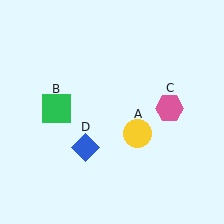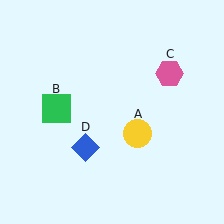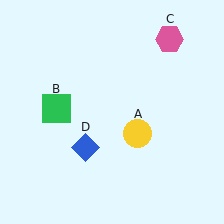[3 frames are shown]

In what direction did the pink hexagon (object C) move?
The pink hexagon (object C) moved up.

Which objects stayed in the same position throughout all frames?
Yellow circle (object A) and green square (object B) and blue diamond (object D) remained stationary.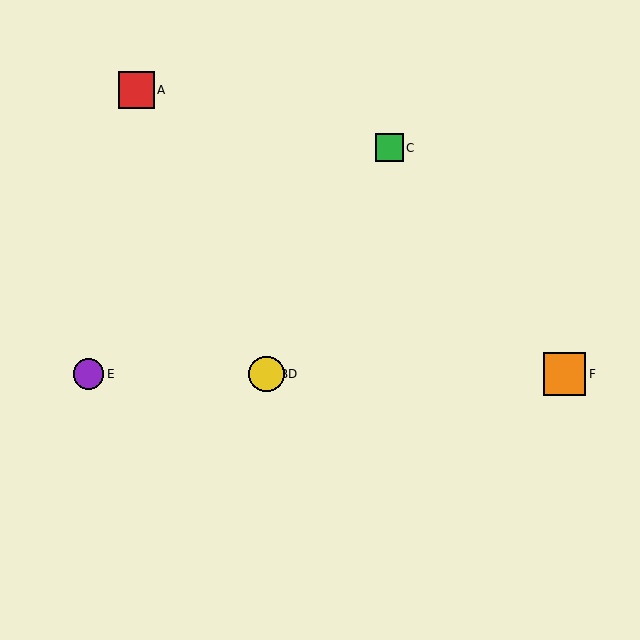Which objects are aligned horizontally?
Objects B, D, E, F are aligned horizontally.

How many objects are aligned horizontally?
4 objects (B, D, E, F) are aligned horizontally.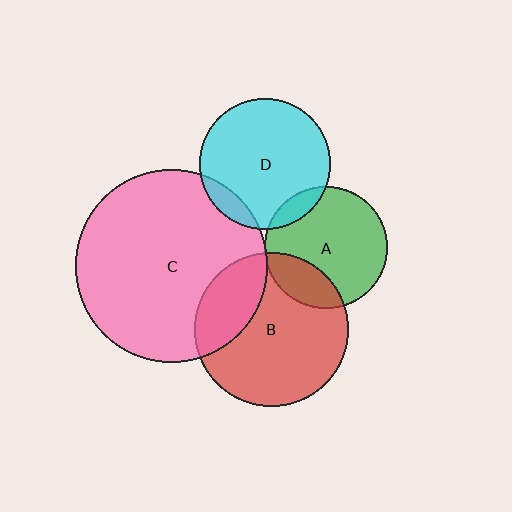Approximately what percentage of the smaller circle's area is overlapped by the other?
Approximately 10%.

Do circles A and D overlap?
Yes.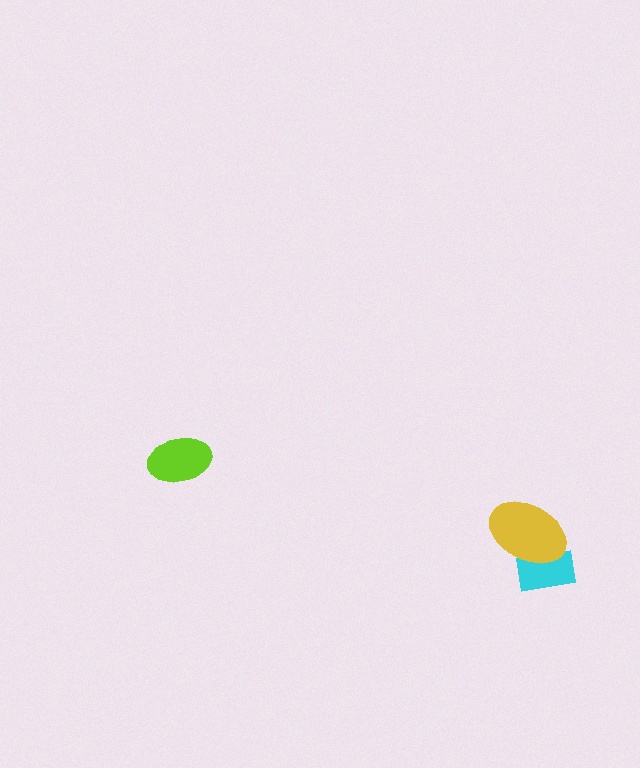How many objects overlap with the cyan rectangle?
1 object overlaps with the cyan rectangle.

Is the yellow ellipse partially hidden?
No, no other shape covers it.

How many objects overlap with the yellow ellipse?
1 object overlaps with the yellow ellipse.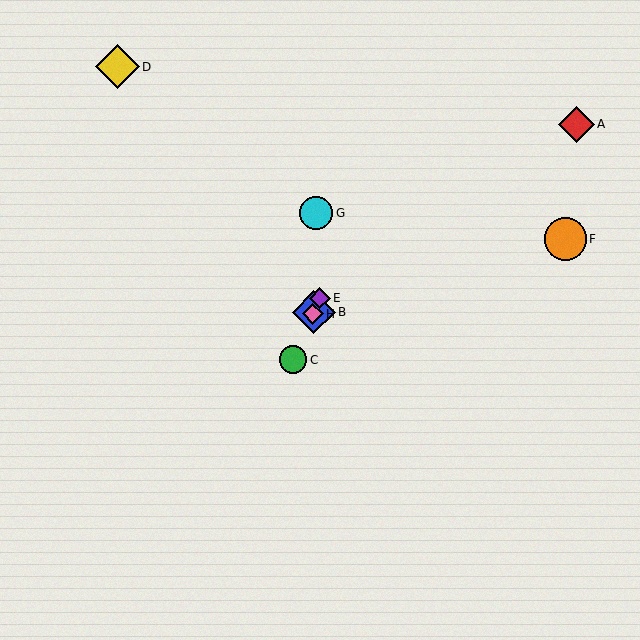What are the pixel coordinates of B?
Object B is at (314, 312).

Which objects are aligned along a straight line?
Objects B, C, E, H are aligned along a straight line.